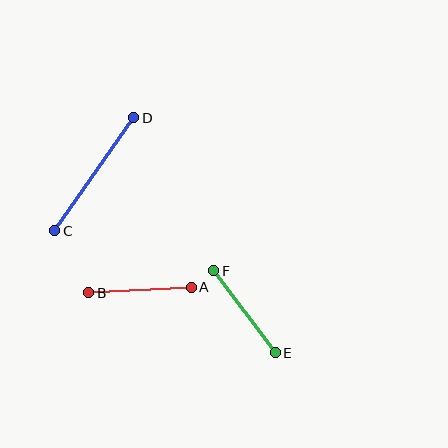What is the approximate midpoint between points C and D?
The midpoint is at approximately (94, 174) pixels.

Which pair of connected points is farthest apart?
Points C and D are farthest apart.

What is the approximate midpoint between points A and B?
The midpoint is at approximately (140, 290) pixels.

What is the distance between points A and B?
The distance is approximately 102 pixels.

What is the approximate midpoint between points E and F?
The midpoint is at approximately (244, 312) pixels.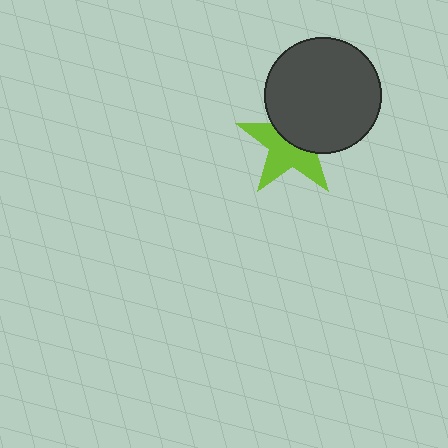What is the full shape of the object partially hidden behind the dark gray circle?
The partially hidden object is a lime star.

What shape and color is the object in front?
The object in front is a dark gray circle.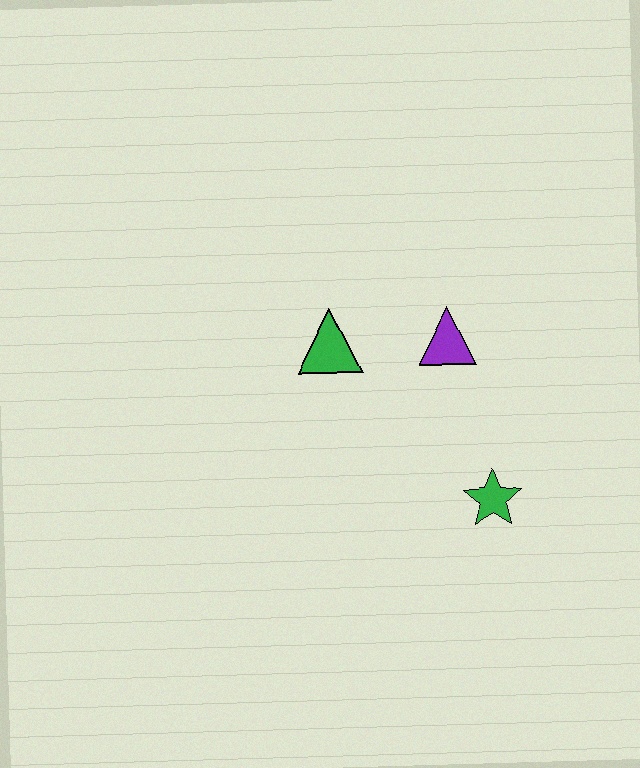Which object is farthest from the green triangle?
The green star is farthest from the green triangle.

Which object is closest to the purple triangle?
The green triangle is closest to the purple triangle.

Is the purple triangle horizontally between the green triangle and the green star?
Yes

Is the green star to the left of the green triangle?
No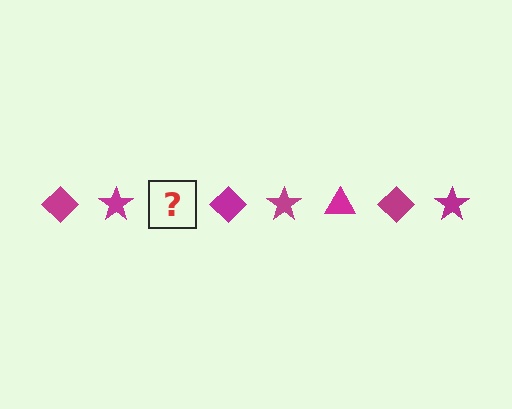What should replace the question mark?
The question mark should be replaced with a magenta triangle.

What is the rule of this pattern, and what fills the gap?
The rule is that the pattern cycles through diamond, star, triangle shapes in magenta. The gap should be filled with a magenta triangle.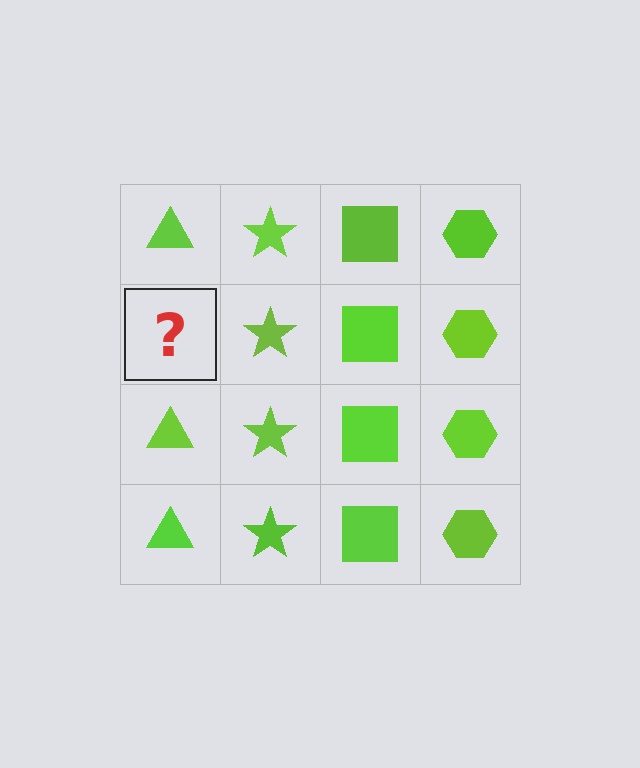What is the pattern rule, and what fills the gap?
The rule is that each column has a consistent shape. The gap should be filled with a lime triangle.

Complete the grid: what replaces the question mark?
The question mark should be replaced with a lime triangle.